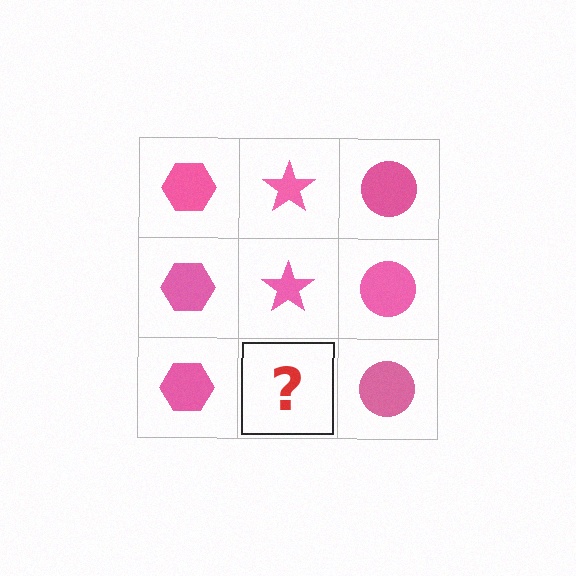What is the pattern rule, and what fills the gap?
The rule is that each column has a consistent shape. The gap should be filled with a pink star.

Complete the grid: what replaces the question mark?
The question mark should be replaced with a pink star.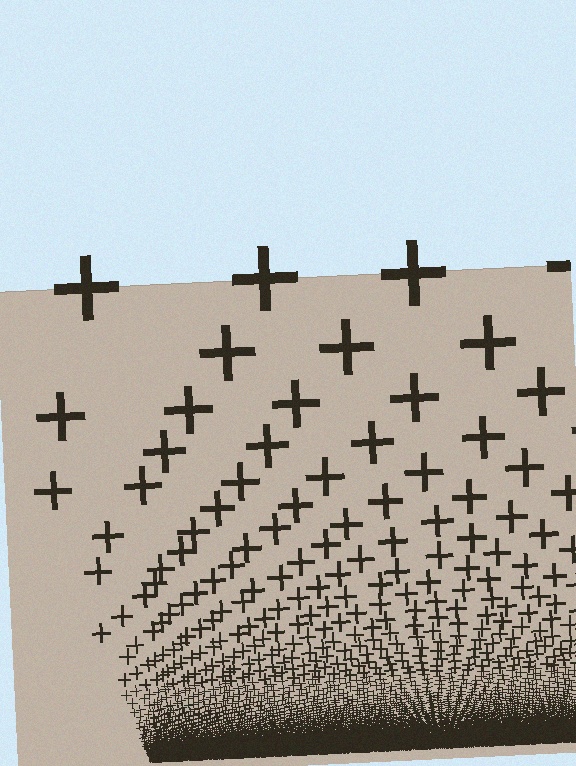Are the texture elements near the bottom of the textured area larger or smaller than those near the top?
Smaller. The gradient is inverted — elements near the bottom are smaller and denser.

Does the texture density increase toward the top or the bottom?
Density increases toward the bottom.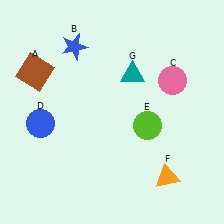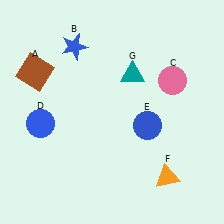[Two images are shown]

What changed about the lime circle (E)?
In Image 1, E is lime. In Image 2, it changed to blue.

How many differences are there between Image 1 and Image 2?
There is 1 difference between the two images.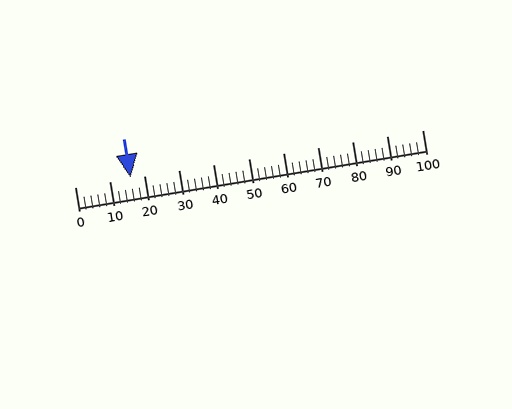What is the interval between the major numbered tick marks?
The major tick marks are spaced 10 units apart.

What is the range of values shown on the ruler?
The ruler shows values from 0 to 100.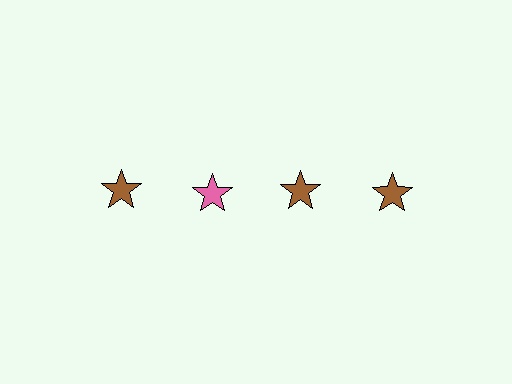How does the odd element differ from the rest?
It has a different color: pink instead of brown.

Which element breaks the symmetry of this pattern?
The pink star in the top row, second from left column breaks the symmetry. All other shapes are brown stars.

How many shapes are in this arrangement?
There are 4 shapes arranged in a grid pattern.